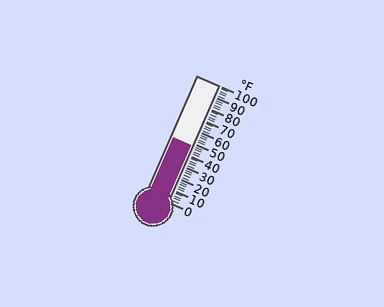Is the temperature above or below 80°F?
The temperature is below 80°F.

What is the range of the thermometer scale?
The thermometer scale ranges from 0°F to 100°F.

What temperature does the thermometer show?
The thermometer shows approximately 48°F.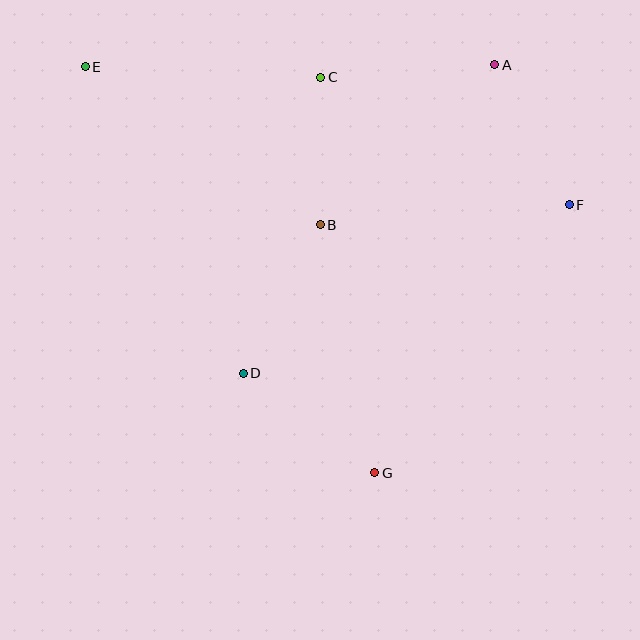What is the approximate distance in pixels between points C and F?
The distance between C and F is approximately 279 pixels.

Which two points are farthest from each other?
Points E and F are farthest from each other.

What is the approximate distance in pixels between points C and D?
The distance between C and D is approximately 306 pixels.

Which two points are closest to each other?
Points B and C are closest to each other.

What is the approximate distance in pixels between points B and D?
The distance between B and D is approximately 167 pixels.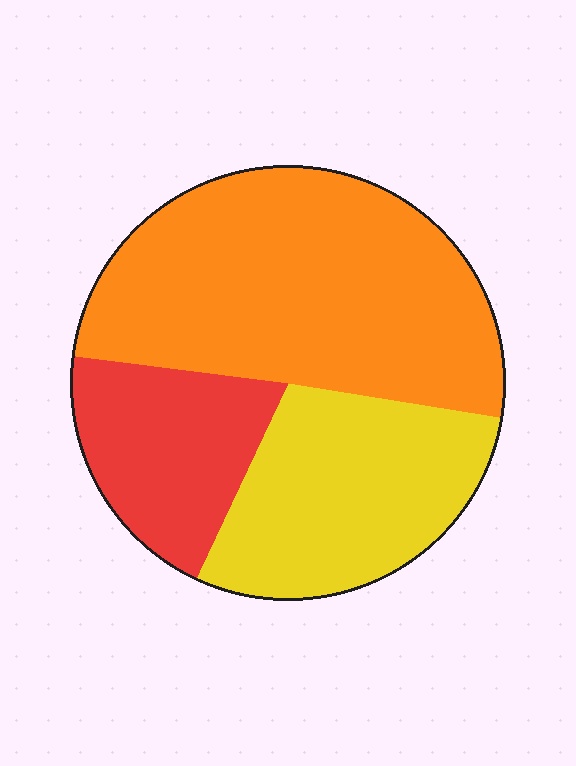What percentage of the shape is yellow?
Yellow covers 29% of the shape.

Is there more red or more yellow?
Yellow.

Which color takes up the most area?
Orange, at roughly 50%.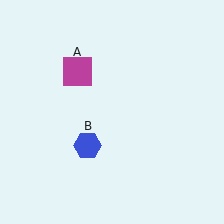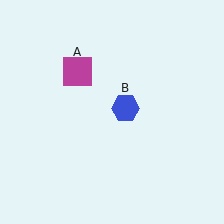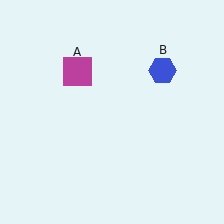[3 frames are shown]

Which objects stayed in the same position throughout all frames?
Magenta square (object A) remained stationary.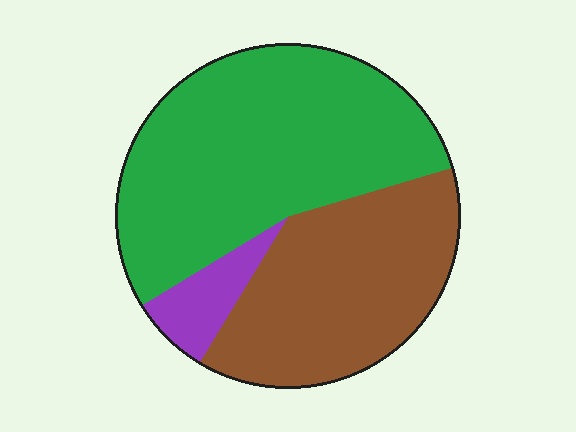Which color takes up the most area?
Green, at roughly 55%.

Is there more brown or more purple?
Brown.